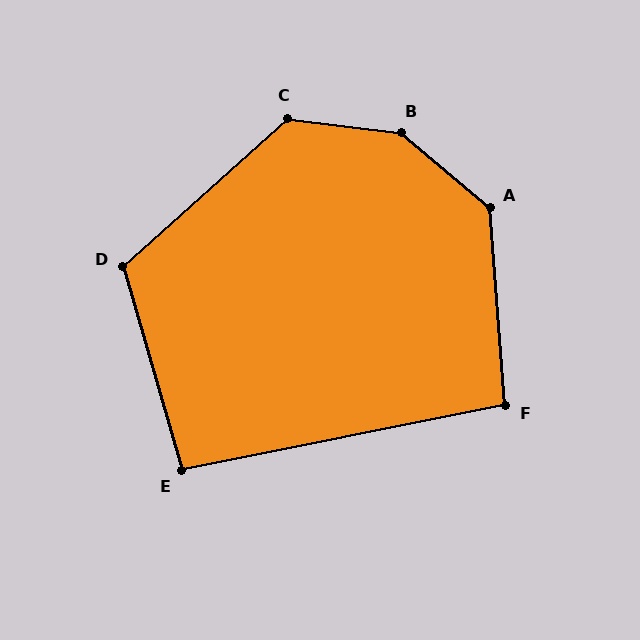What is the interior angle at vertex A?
Approximately 134 degrees (obtuse).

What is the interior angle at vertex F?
Approximately 97 degrees (obtuse).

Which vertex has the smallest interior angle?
E, at approximately 95 degrees.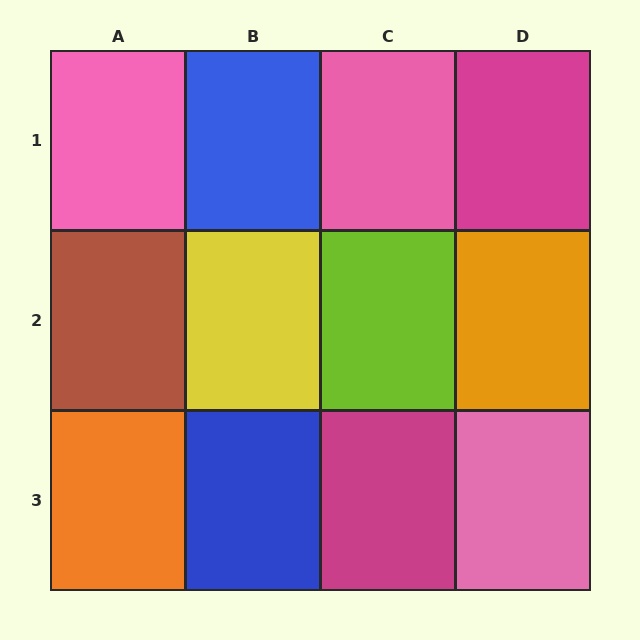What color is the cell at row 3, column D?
Pink.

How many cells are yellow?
1 cell is yellow.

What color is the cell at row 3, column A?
Orange.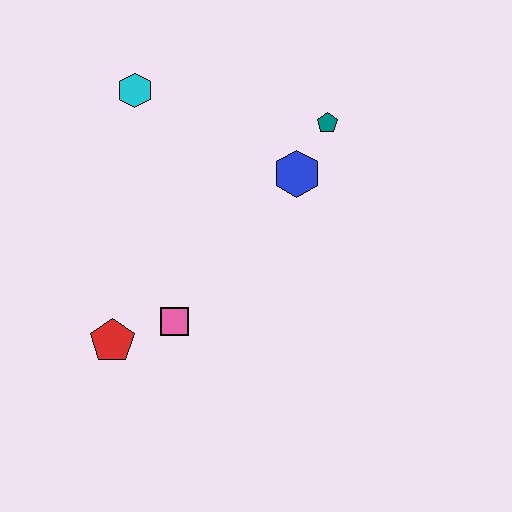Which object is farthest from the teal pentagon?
The red pentagon is farthest from the teal pentagon.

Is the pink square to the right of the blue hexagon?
No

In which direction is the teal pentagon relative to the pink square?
The teal pentagon is above the pink square.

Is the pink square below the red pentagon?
No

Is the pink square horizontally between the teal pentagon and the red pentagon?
Yes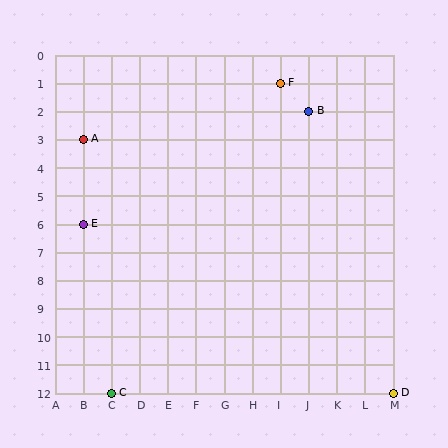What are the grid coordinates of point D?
Point D is at grid coordinates (M, 12).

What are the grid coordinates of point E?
Point E is at grid coordinates (B, 6).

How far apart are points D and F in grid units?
Points D and F are 4 columns and 11 rows apart (about 11.7 grid units diagonally).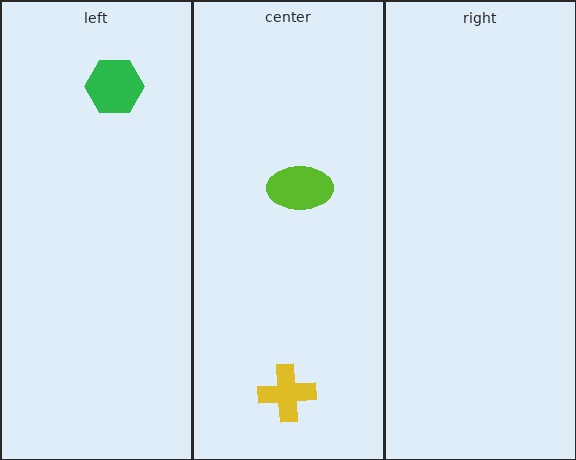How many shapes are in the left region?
1.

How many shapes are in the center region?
2.